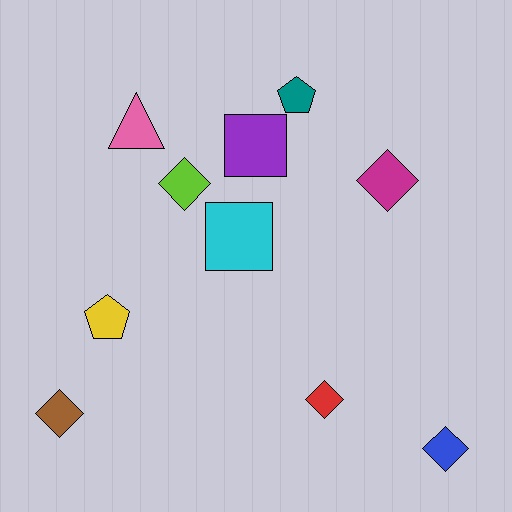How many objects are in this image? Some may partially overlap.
There are 10 objects.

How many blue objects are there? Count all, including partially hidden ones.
There is 1 blue object.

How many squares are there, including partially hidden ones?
There are 2 squares.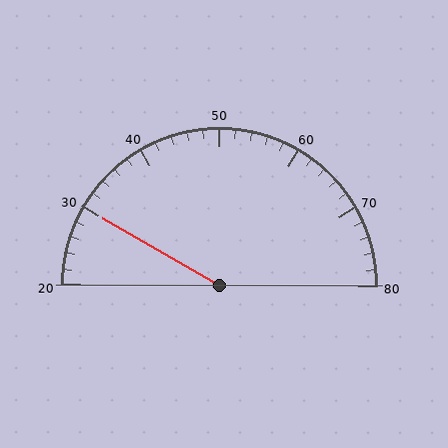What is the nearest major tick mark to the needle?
The nearest major tick mark is 30.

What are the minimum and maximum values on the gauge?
The gauge ranges from 20 to 80.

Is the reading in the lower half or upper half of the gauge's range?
The reading is in the lower half of the range (20 to 80).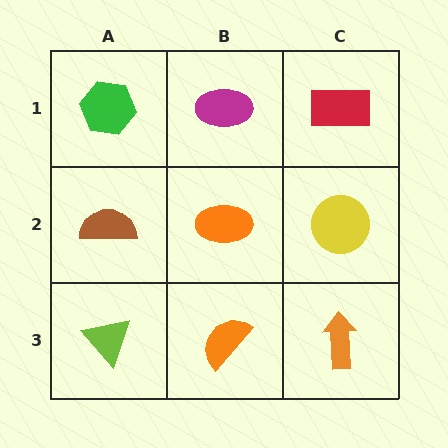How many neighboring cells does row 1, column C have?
2.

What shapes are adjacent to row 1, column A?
A brown semicircle (row 2, column A), a magenta ellipse (row 1, column B).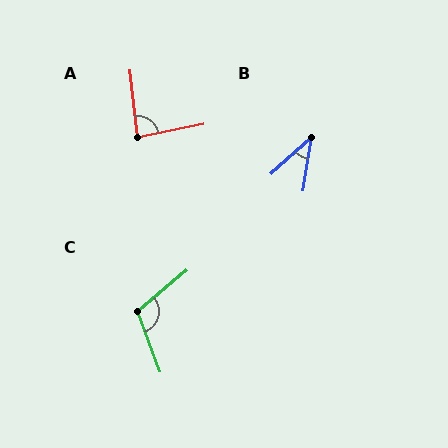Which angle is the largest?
C, at approximately 109 degrees.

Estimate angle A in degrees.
Approximately 85 degrees.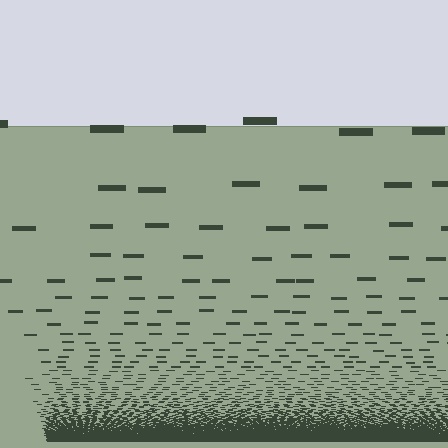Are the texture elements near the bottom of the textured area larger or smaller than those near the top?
Smaller. The gradient is inverted — elements near the bottom are smaller and denser.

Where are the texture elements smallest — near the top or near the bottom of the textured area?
Near the bottom.